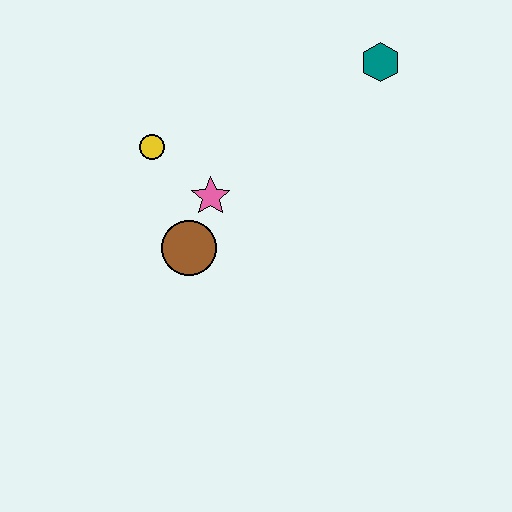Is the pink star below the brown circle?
No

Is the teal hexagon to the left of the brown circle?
No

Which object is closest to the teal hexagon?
The pink star is closest to the teal hexagon.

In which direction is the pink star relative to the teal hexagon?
The pink star is to the left of the teal hexagon.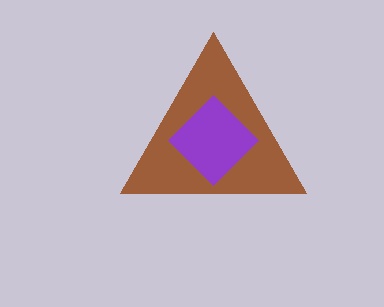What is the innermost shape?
The purple diamond.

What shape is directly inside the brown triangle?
The purple diamond.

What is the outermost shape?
The brown triangle.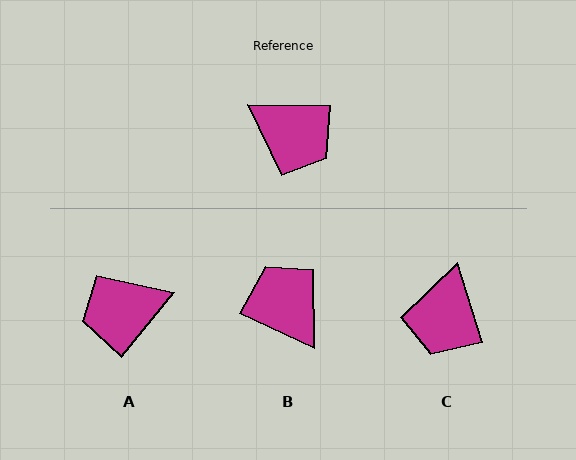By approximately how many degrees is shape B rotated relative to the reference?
Approximately 155 degrees counter-clockwise.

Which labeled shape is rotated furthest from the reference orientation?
B, about 155 degrees away.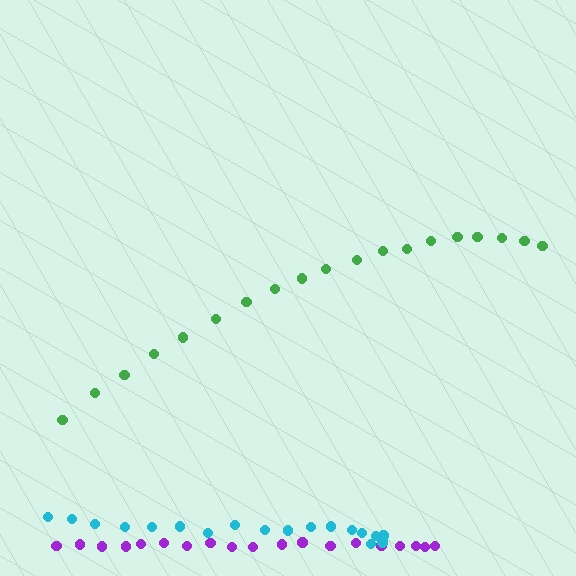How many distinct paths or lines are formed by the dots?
There are 3 distinct paths.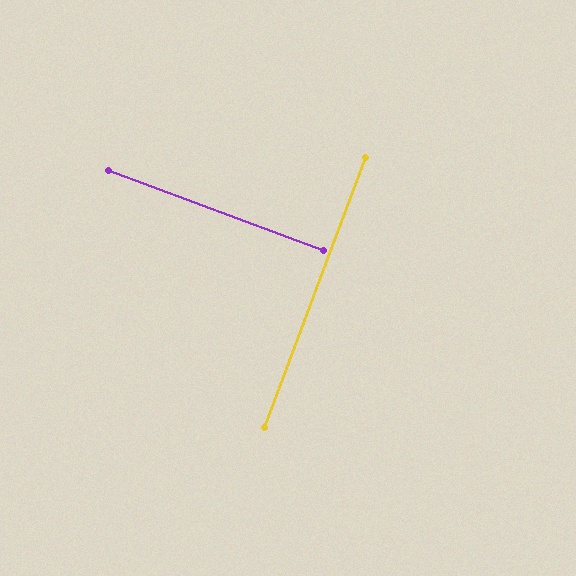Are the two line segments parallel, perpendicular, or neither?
Perpendicular — they meet at approximately 90°.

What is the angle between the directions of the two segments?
Approximately 90 degrees.